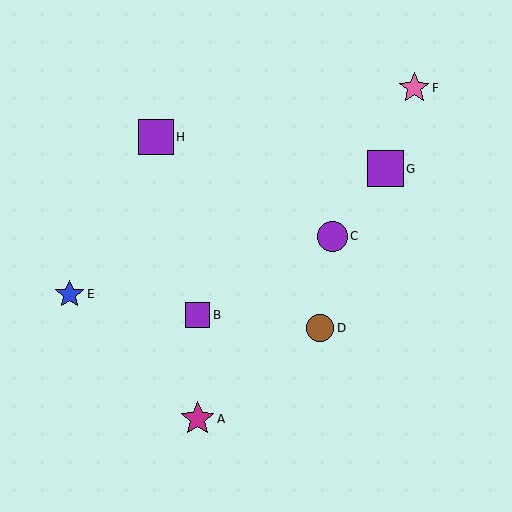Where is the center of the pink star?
The center of the pink star is at (414, 88).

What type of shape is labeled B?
Shape B is a purple square.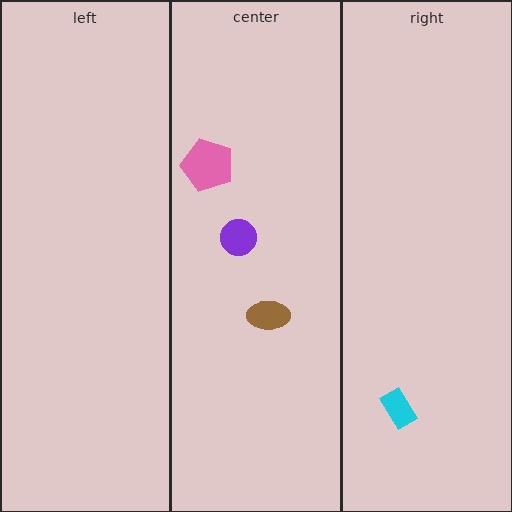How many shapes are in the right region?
1.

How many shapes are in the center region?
3.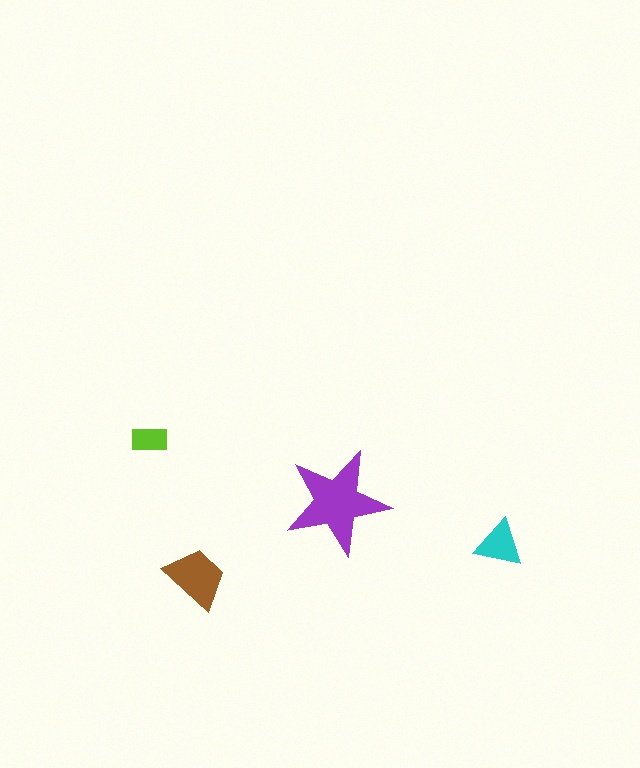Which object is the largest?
The purple star.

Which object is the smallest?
The lime rectangle.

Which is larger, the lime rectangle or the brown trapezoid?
The brown trapezoid.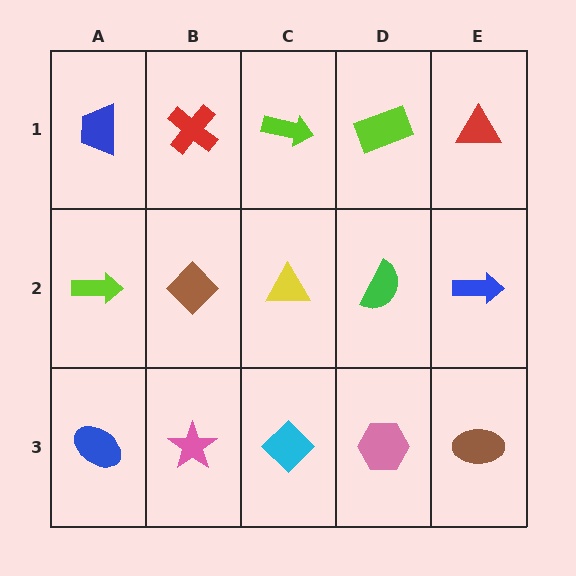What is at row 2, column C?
A yellow triangle.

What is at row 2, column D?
A green semicircle.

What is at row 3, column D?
A pink hexagon.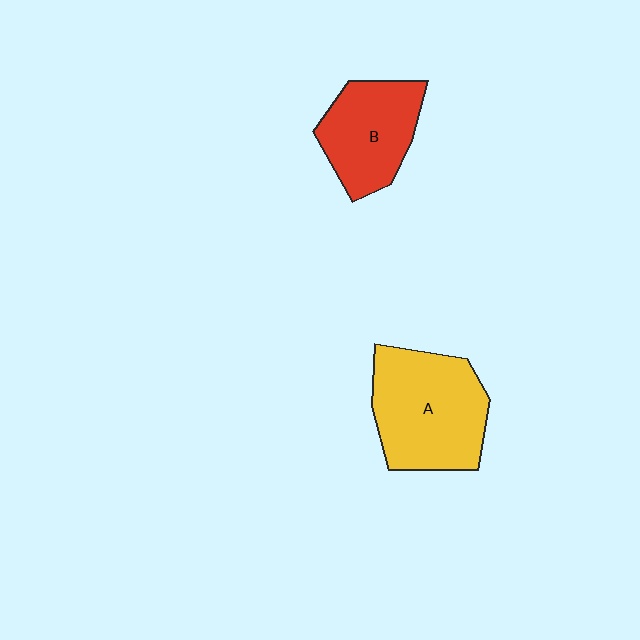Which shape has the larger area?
Shape A (yellow).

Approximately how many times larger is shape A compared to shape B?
Approximately 1.4 times.